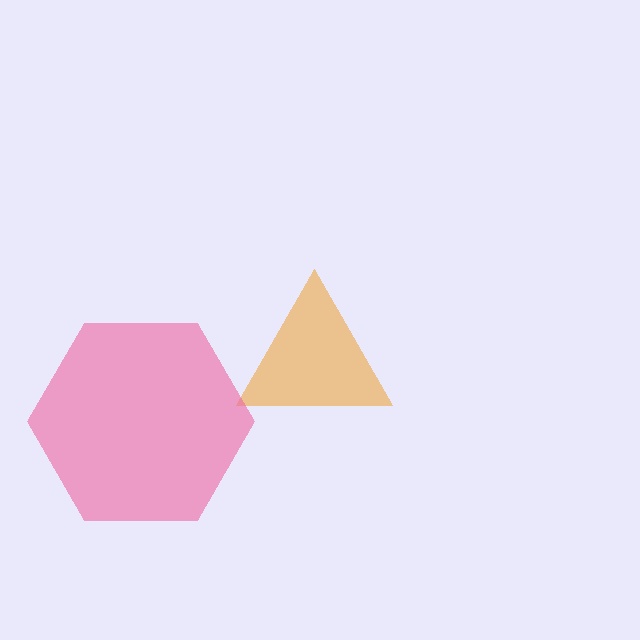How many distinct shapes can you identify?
There are 2 distinct shapes: an orange triangle, a pink hexagon.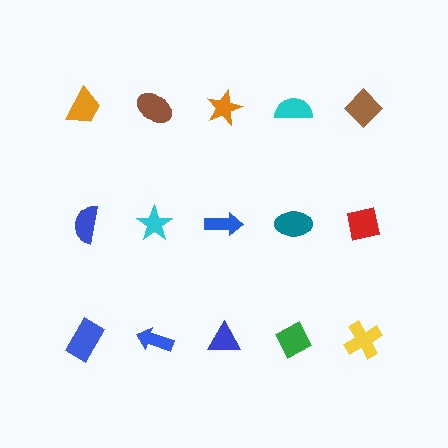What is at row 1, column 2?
A brown ellipse.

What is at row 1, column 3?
An orange star.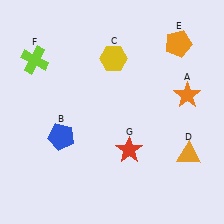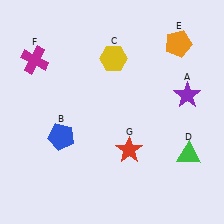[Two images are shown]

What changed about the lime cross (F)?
In Image 1, F is lime. In Image 2, it changed to magenta.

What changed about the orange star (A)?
In Image 1, A is orange. In Image 2, it changed to purple.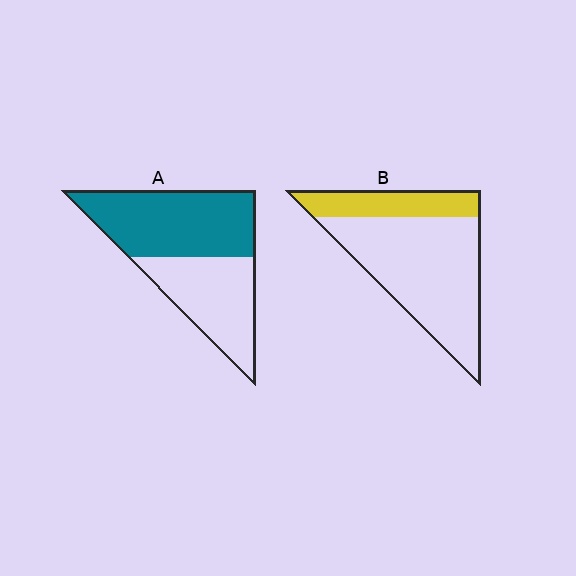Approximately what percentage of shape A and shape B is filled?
A is approximately 55% and B is approximately 25%.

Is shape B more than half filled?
No.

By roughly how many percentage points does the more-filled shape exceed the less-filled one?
By roughly 30 percentage points (A over B).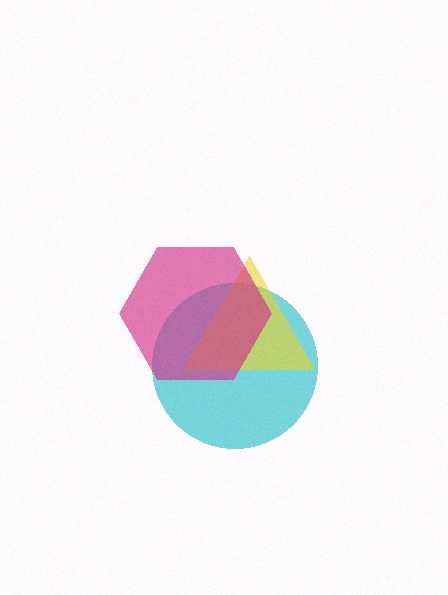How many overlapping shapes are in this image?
There are 3 overlapping shapes in the image.